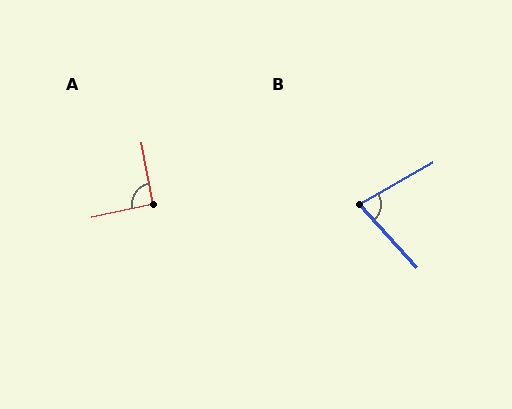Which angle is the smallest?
B, at approximately 77 degrees.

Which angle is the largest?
A, at approximately 91 degrees.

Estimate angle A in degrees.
Approximately 91 degrees.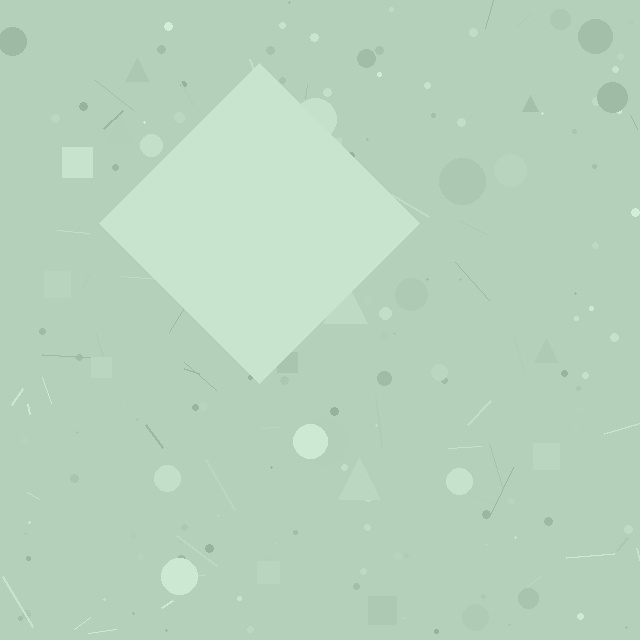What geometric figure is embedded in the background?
A diamond is embedded in the background.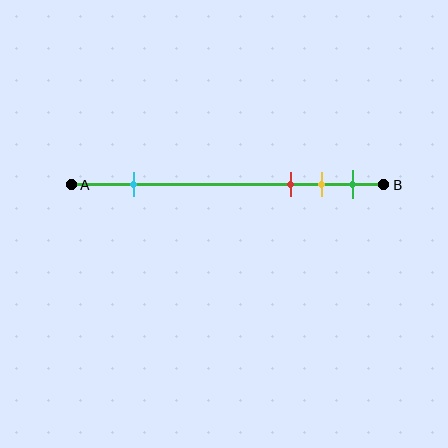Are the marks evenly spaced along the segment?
No, the marks are not evenly spaced.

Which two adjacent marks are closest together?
The yellow and green marks are the closest adjacent pair.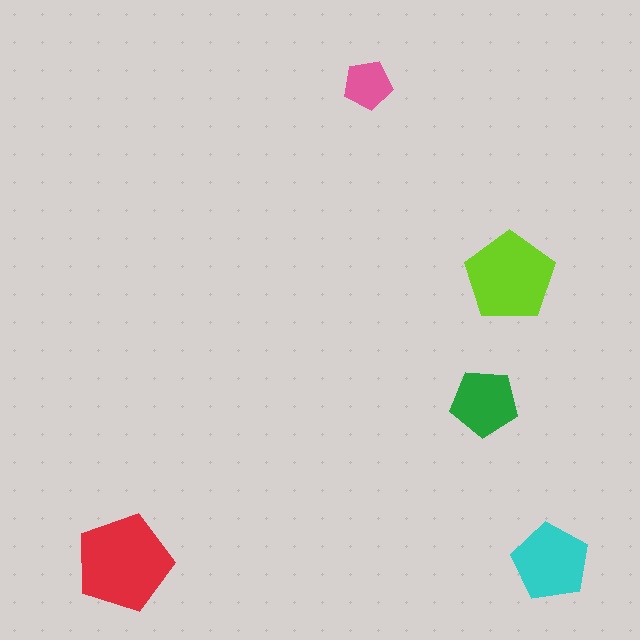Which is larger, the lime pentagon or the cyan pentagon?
The lime one.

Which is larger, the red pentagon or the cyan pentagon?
The red one.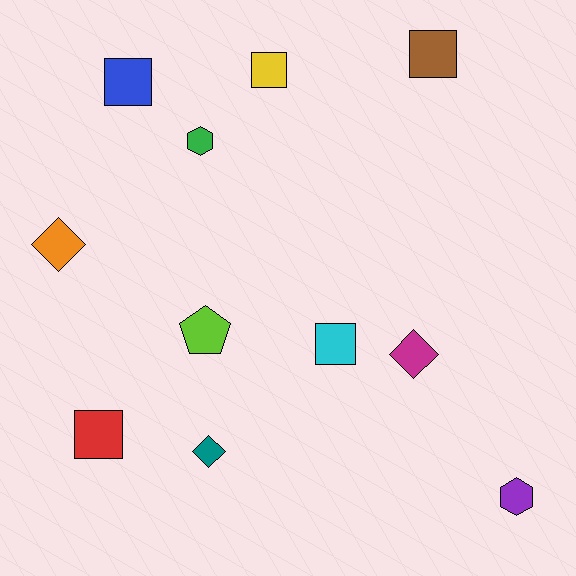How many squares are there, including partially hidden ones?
There are 5 squares.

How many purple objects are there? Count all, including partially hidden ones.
There is 1 purple object.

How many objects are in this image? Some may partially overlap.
There are 11 objects.